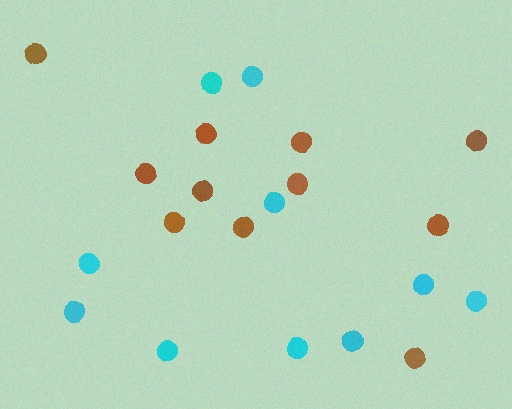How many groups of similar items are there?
There are 2 groups: one group of brown circles (11) and one group of cyan circles (10).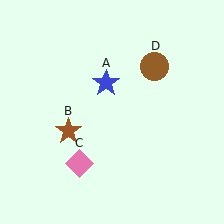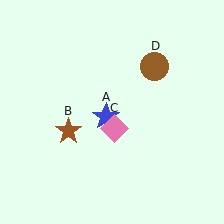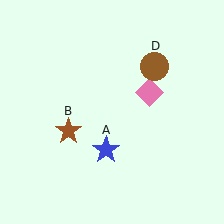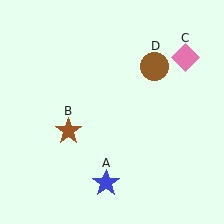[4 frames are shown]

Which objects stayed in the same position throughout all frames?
Brown star (object B) and brown circle (object D) remained stationary.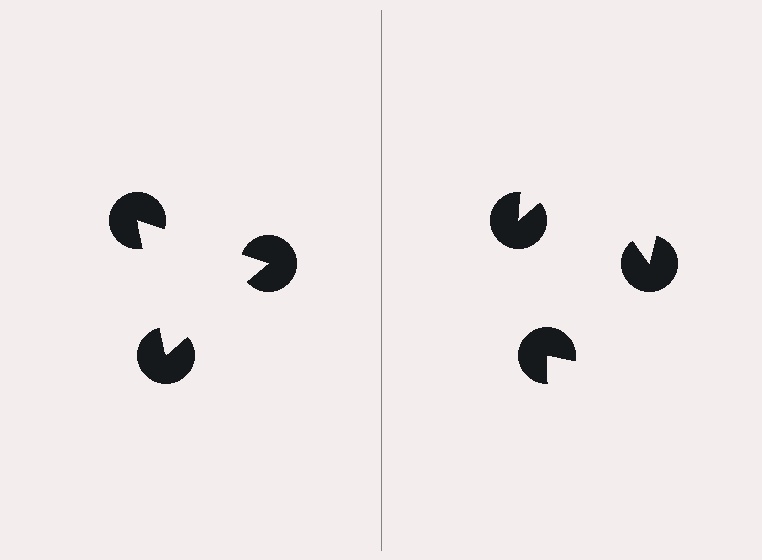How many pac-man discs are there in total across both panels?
6 — 3 on each side.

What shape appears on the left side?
An illusory triangle.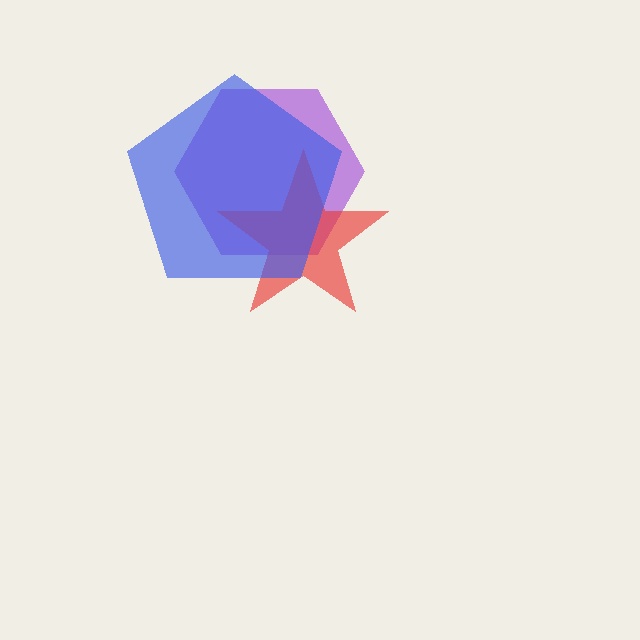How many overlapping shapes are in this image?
There are 3 overlapping shapes in the image.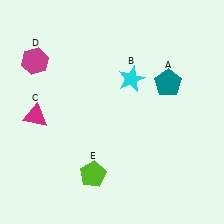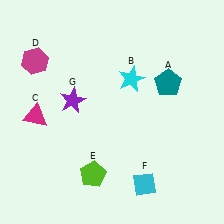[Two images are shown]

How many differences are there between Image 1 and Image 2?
There are 2 differences between the two images.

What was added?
A cyan diamond (F), a purple star (G) were added in Image 2.